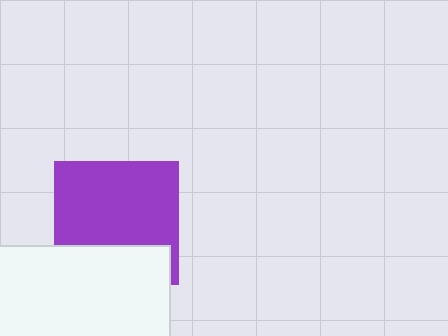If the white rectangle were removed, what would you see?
You would see the complete purple square.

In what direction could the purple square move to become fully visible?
The purple square could move up. That would shift it out from behind the white rectangle entirely.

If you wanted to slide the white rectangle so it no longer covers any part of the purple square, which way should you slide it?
Slide it down — that is the most direct way to separate the two shapes.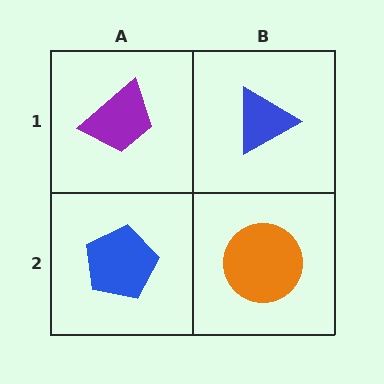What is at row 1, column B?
A blue triangle.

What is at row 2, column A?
A blue pentagon.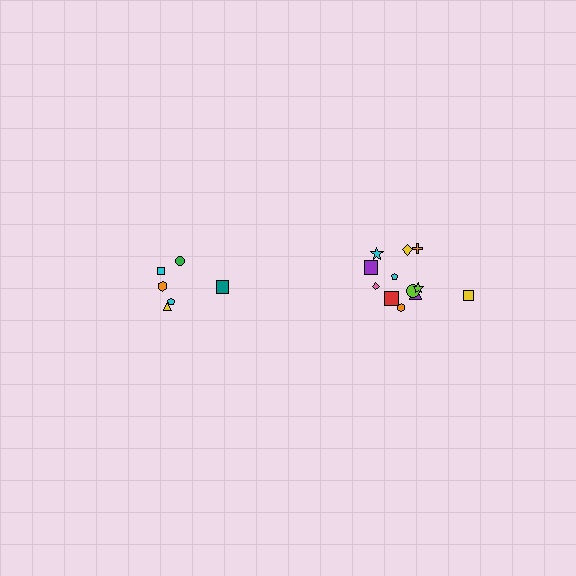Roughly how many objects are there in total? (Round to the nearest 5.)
Roughly 20 objects in total.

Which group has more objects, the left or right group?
The right group.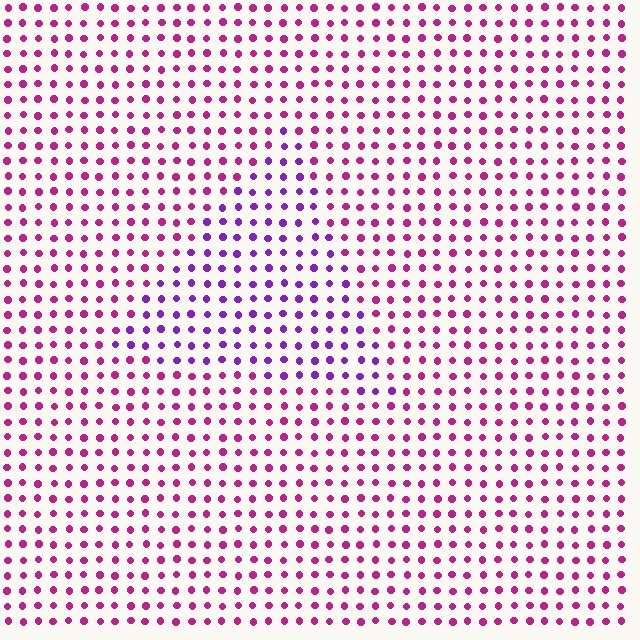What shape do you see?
I see a triangle.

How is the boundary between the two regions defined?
The boundary is defined purely by a slight shift in hue (about 42 degrees). Spacing, size, and orientation are identical on both sides.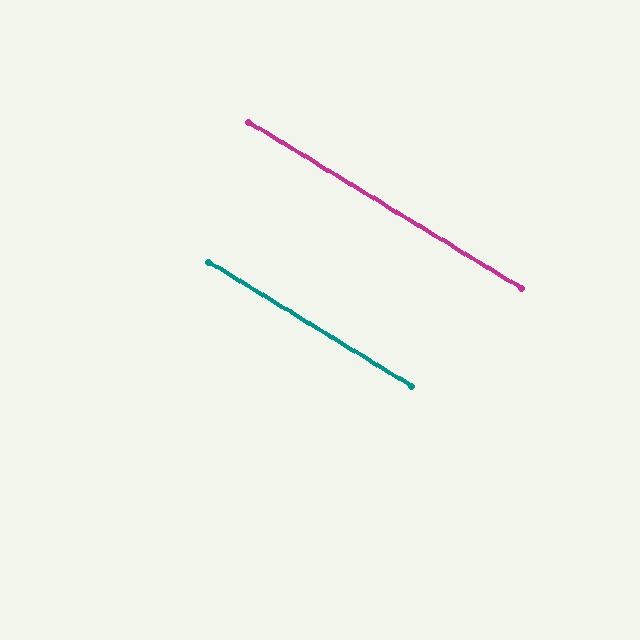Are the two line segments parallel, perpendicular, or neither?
Parallel — their directions differ by only 0.2°.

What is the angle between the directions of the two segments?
Approximately 0 degrees.